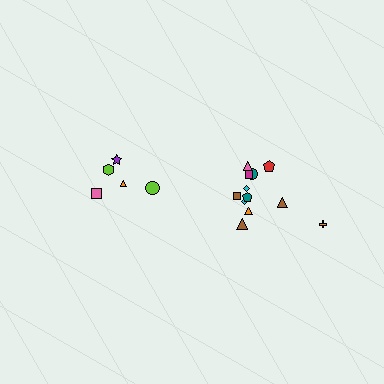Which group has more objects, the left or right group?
The right group.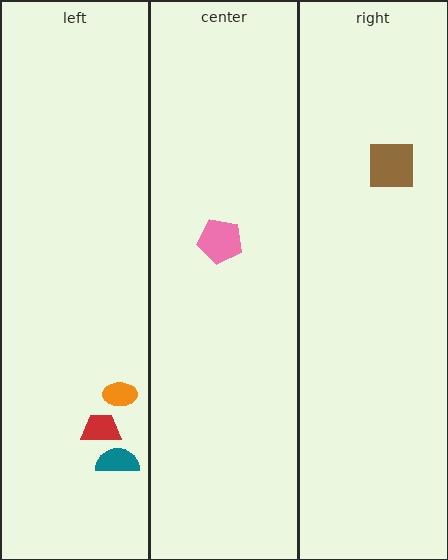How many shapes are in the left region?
3.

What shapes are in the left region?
The red trapezoid, the orange ellipse, the teal semicircle.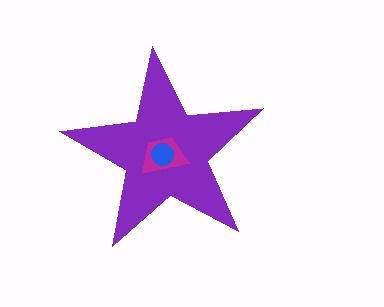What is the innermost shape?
The blue circle.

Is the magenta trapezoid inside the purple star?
Yes.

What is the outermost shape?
The purple star.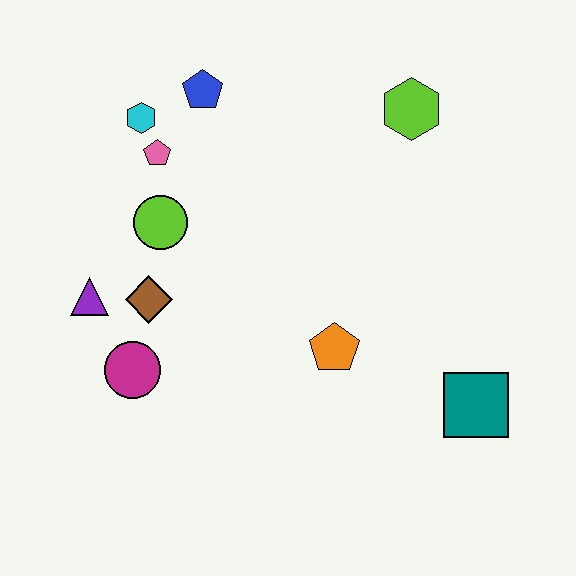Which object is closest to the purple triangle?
The brown diamond is closest to the purple triangle.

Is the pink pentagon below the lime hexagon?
Yes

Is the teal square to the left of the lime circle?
No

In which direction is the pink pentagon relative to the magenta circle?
The pink pentagon is above the magenta circle.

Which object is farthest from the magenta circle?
The lime hexagon is farthest from the magenta circle.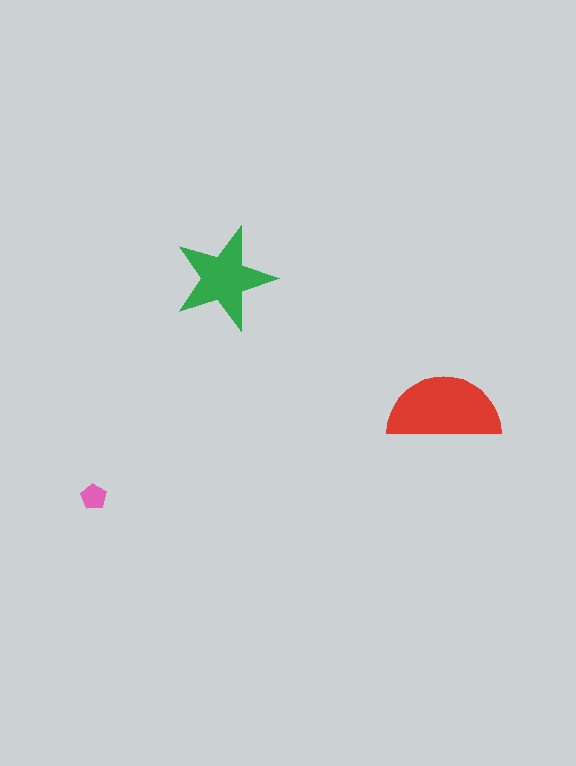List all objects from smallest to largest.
The pink pentagon, the green star, the red semicircle.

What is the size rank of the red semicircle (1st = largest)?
1st.